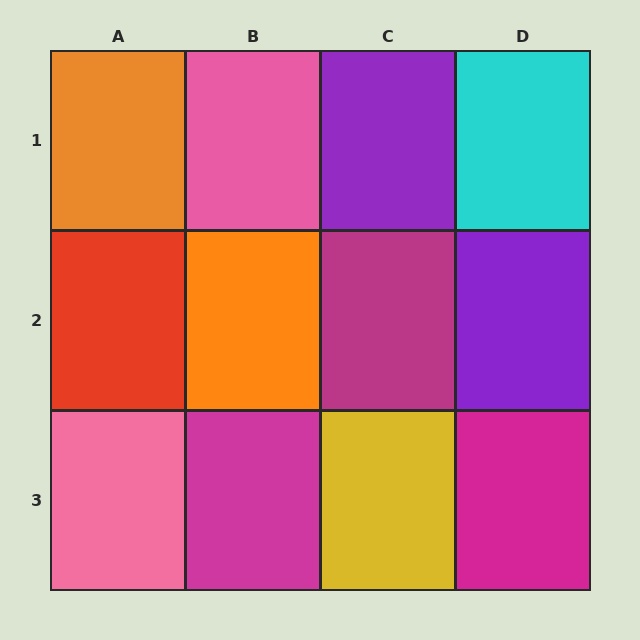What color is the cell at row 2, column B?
Orange.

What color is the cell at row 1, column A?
Orange.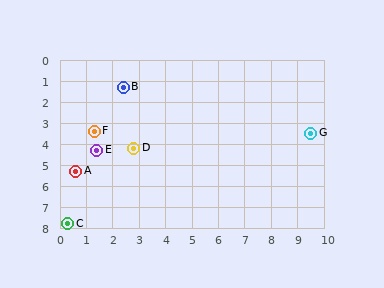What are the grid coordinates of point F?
Point F is at approximately (1.3, 3.4).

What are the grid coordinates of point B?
Point B is at approximately (2.4, 1.3).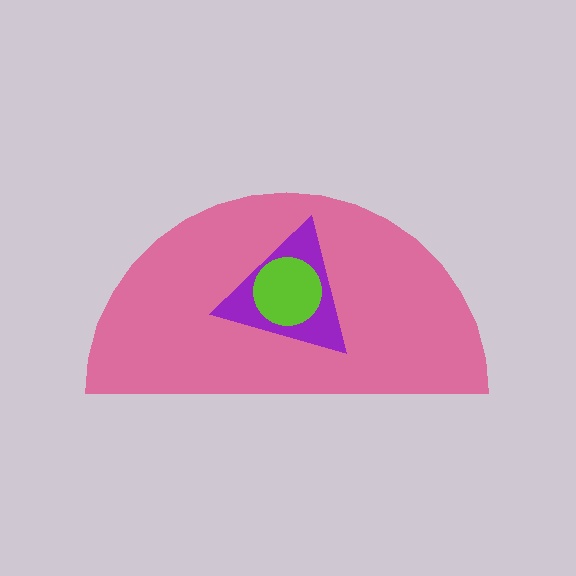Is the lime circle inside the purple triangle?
Yes.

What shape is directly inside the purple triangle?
The lime circle.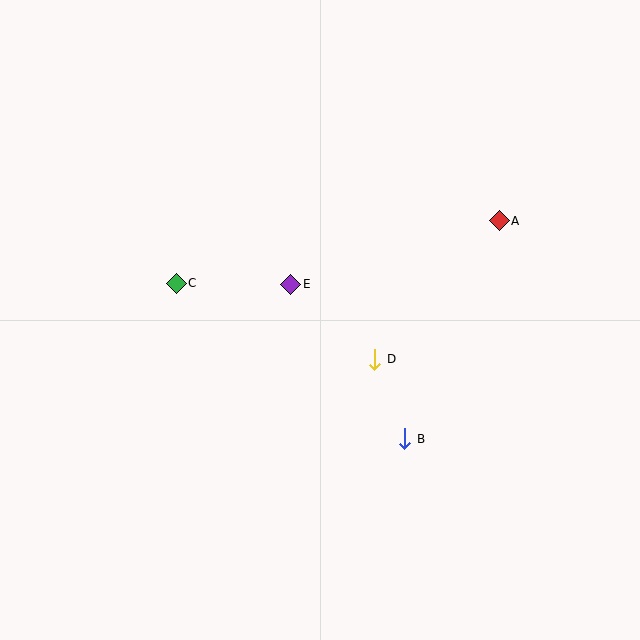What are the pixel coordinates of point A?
Point A is at (499, 221).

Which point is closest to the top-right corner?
Point A is closest to the top-right corner.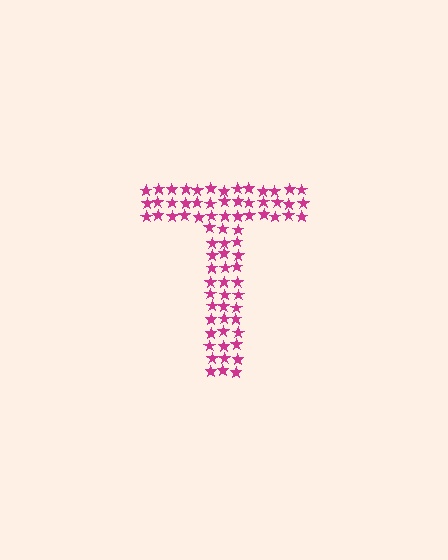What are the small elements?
The small elements are stars.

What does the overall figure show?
The overall figure shows the letter T.